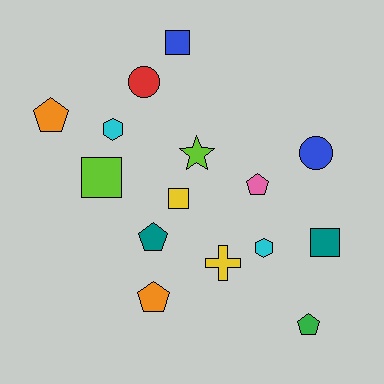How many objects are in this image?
There are 15 objects.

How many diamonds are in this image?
There are no diamonds.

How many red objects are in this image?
There is 1 red object.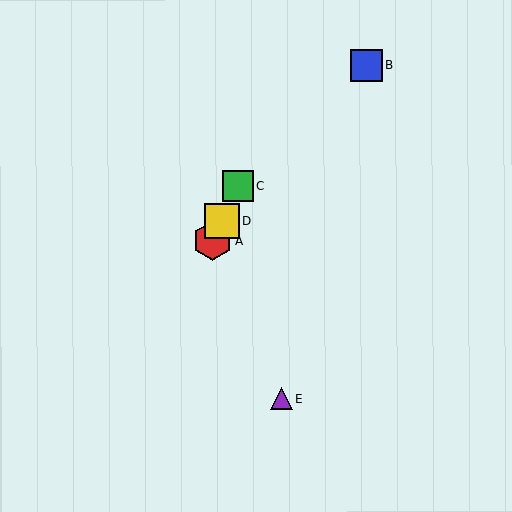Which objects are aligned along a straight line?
Objects A, C, D are aligned along a straight line.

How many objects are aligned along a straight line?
3 objects (A, C, D) are aligned along a straight line.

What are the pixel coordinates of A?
Object A is at (212, 241).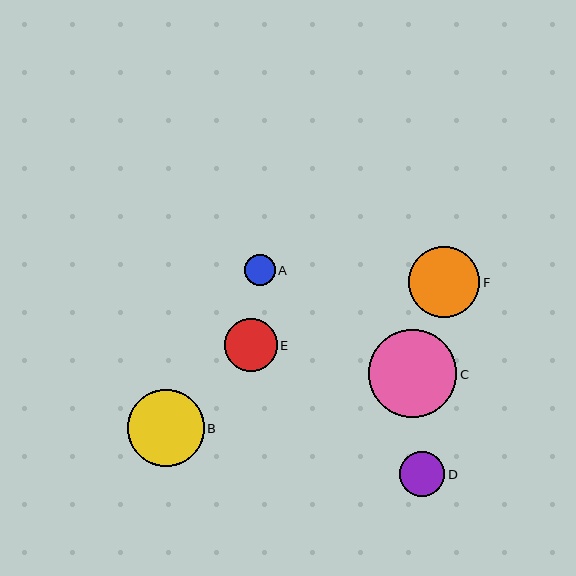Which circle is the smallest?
Circle A is the smallest with a size of approximately 30 pixels.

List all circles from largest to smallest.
From largest to smallest: C, B, F, E, D, A.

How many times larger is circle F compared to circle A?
Circle F is approximately 2.3 times the size of circle A.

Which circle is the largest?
Circle C is the largest with a size of approximately 88 pixels.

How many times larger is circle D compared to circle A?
Circle D is approximately 1.5 times the size of circle A.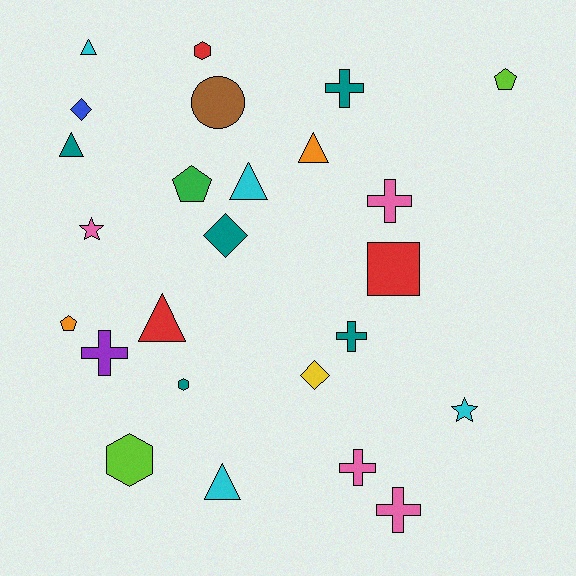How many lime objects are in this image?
There are 2 lime objects.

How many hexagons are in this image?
There are 3 hexagons.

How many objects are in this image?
There are 25 objects.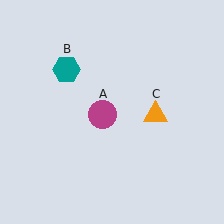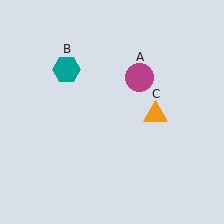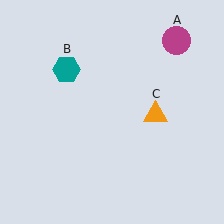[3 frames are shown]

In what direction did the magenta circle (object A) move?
The magenta circle (object A) moved up and to the right.